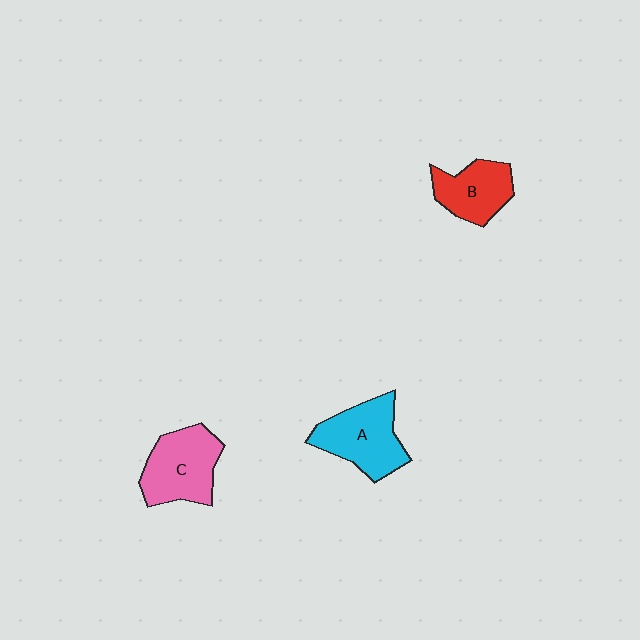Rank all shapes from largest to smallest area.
From largest to smallest: A (cyan), C (pink), B (red).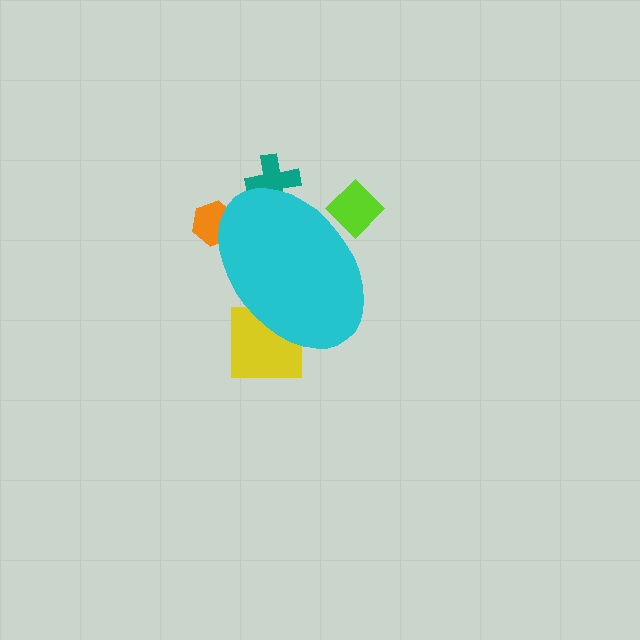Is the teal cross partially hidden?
Yes, the teal cross is partially hidden behind the cyan ellipse.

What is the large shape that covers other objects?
A cyan ellipse.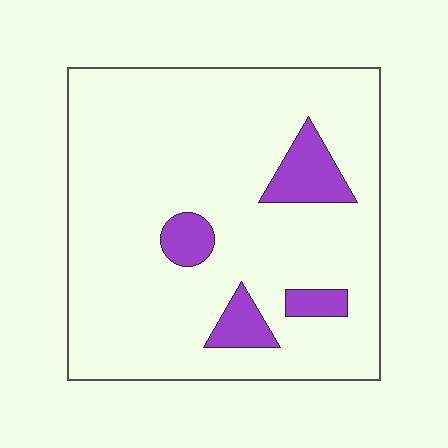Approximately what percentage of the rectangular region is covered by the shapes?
Approximately 10%.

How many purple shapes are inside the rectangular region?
4.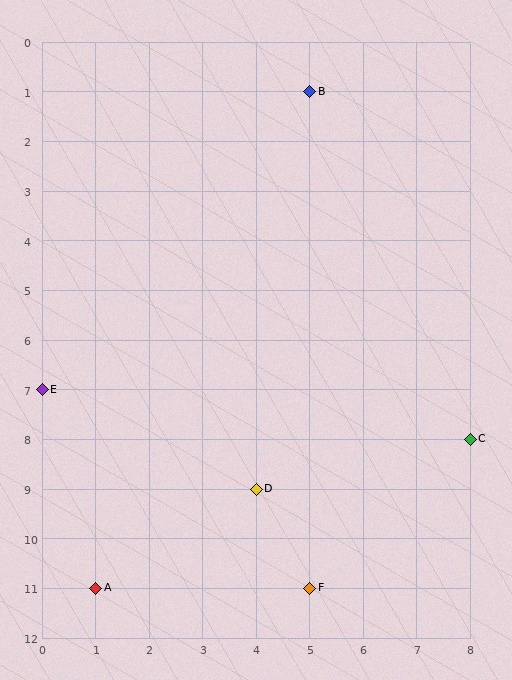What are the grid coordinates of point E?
Point E is at grid coordinates (0, 7).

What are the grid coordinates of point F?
Point F is at grid coordinates (5, 11).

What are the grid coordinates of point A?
Point A is at grid coordinates (1, 11).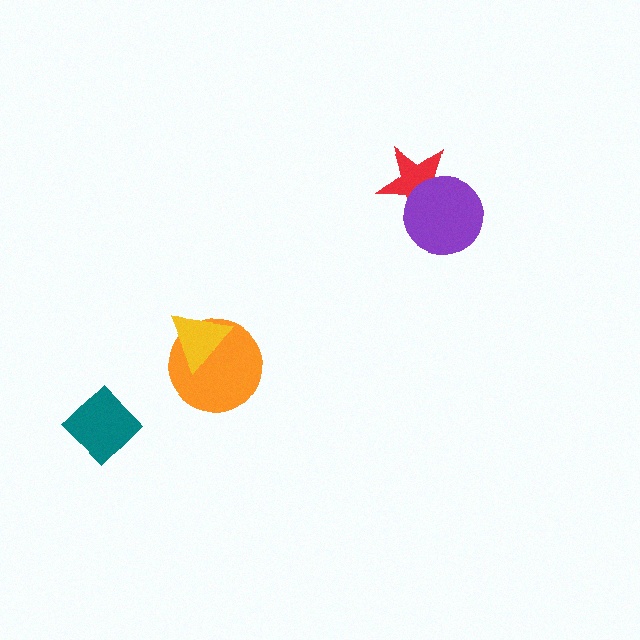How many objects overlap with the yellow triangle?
1 object overlaps with the yellow triangle.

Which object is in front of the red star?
The purple circle is in front of the red star.